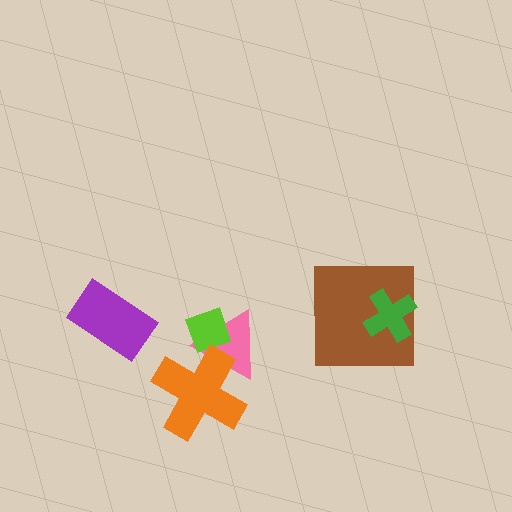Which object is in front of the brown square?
The green cross is in front of the brown square.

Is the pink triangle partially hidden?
Yes, it is partially covered by another shape.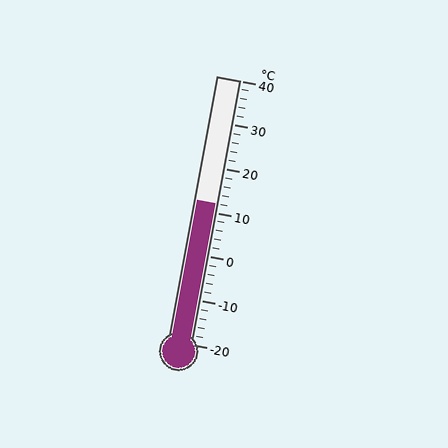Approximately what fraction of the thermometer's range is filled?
The thermometer is filled to approximately 55% of its range.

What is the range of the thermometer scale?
The thermometer scale ranges from -20°C to 40°C.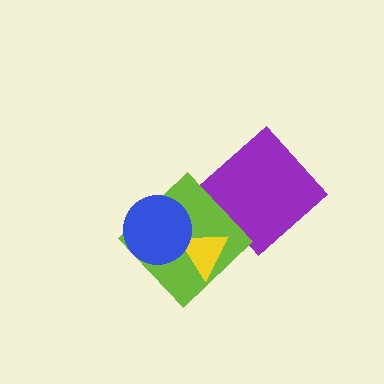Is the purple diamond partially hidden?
No, no other shape covers it.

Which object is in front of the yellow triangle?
The blue circle is in front of the yellow triangle.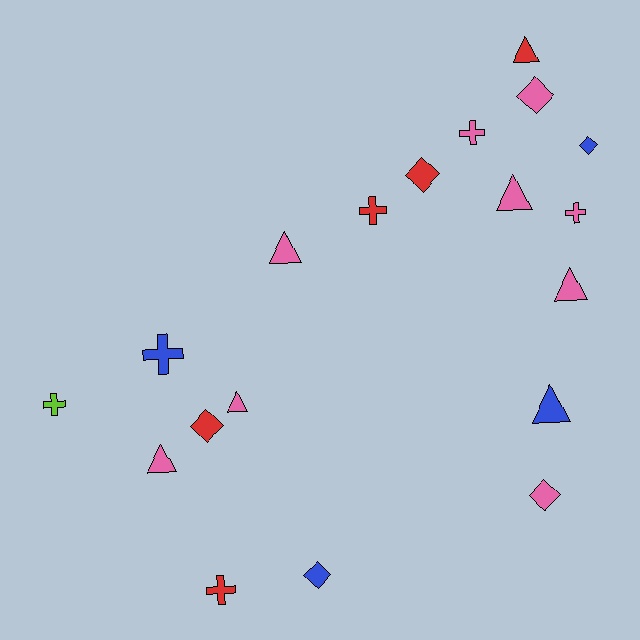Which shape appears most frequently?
Triangle, with 7 objects.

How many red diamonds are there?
There are 2 red diamonds.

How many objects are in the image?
There are 19 objects.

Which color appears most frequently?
Pink, with 9 objects.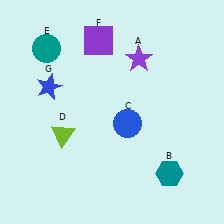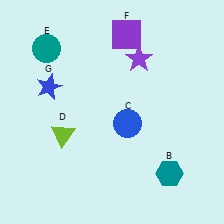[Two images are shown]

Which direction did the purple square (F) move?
The purple square (F) moved right.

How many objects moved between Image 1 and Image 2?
1 object moved between the two images.